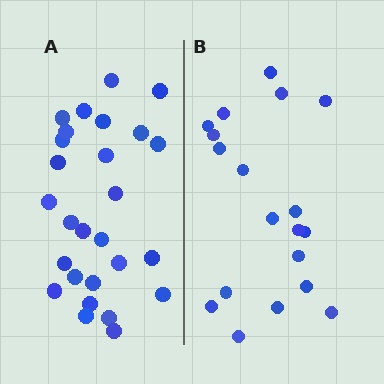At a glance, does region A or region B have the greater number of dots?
Region A (the left region) has more dots.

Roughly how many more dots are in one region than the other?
Region A has roughly 8 or so more dots than region B.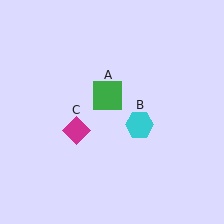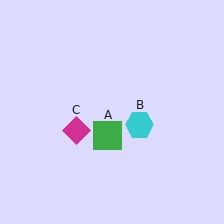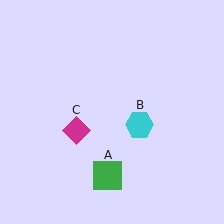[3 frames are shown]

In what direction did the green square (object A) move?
The green square (object A) moved down.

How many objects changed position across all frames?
1 object changed position: green square (object A).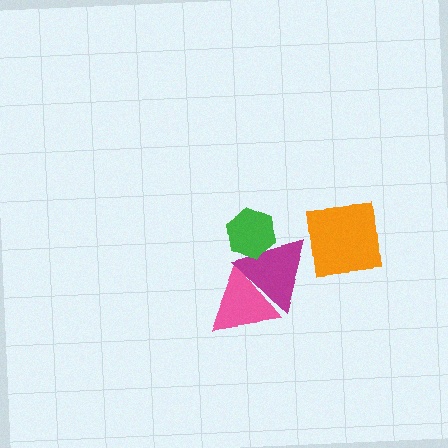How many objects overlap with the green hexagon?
1 object overlaps with the green hexagon.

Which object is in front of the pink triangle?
The magenta triangle is in front of the pink triangle.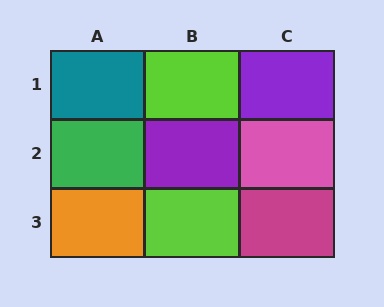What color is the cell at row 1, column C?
Purple.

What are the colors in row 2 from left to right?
Green, purple, pink.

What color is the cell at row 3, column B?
Lime.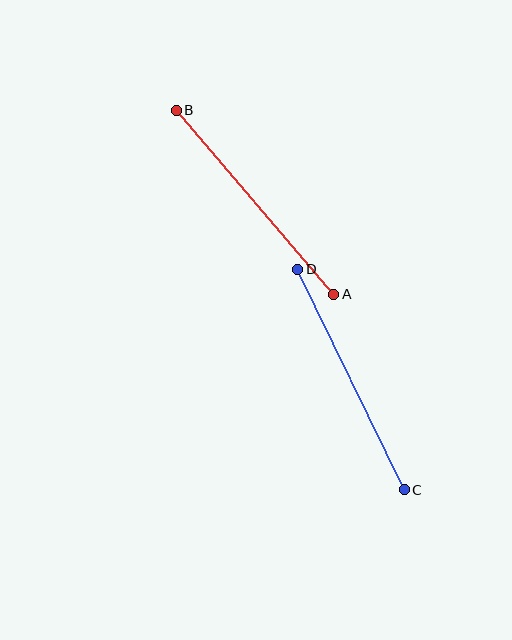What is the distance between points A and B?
The distance is approximately 242 pixels.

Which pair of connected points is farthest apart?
Points C and D are farthest apart.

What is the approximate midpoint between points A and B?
The midpoint is at approximately (255, 202) pixels.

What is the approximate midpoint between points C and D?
The midpoint is at approximately (351, 380) pixels.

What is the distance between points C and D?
The distance is approximately 245 pixels.